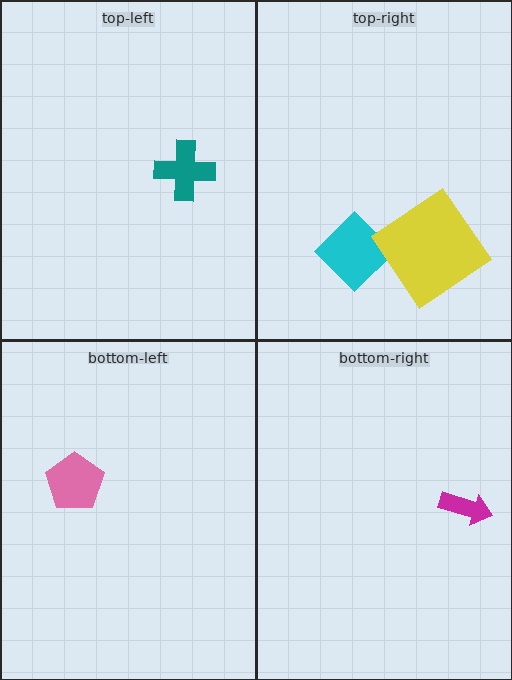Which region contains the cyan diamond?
The top-right region.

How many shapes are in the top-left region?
1.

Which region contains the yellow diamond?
The top-right region.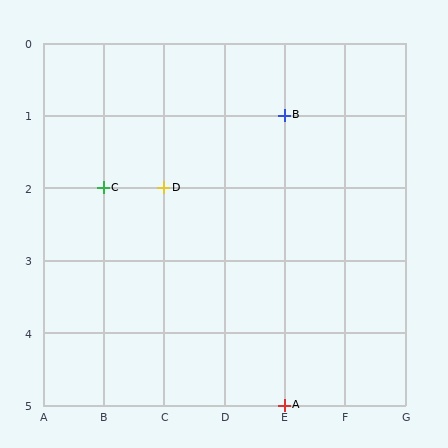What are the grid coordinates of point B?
Point B is at grid coordinates (E, 1).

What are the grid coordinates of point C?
Point C is at grid coordinates (B, 2).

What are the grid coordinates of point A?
Point A is at grid coordinates (E, 5).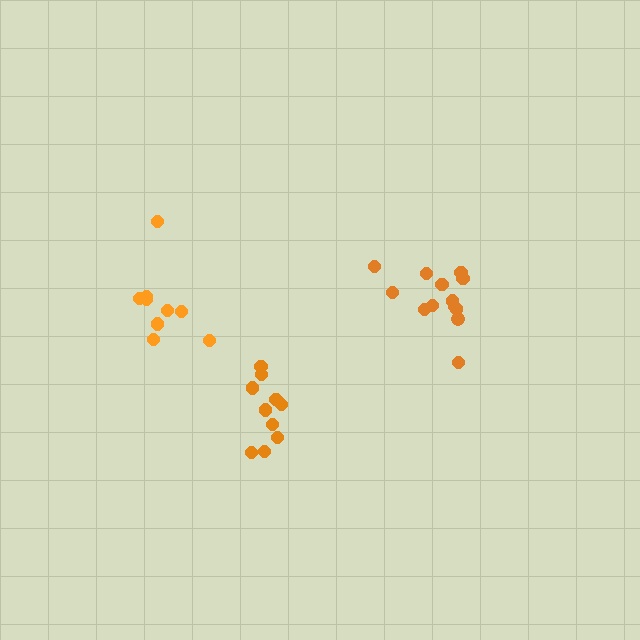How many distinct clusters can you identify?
There are 3 distinct clusters.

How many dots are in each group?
Group 1: 9 dots, Group 2: 13 dots, Group 3: 10 dots (32 total).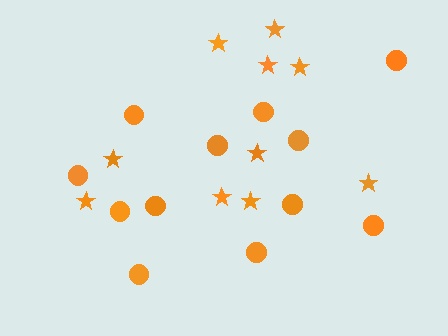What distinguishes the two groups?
There are 2 groups: one group of circles (12) and one group of stars (10).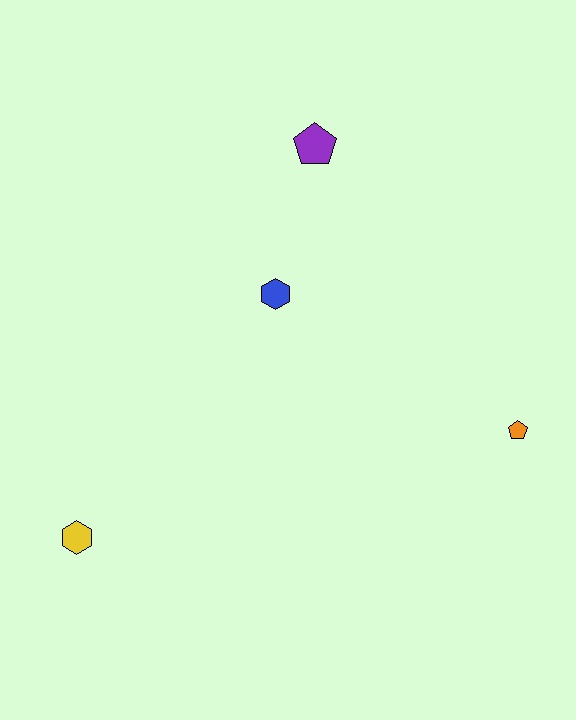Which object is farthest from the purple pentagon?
The yellow hexagon is farthest from the purple pentagon.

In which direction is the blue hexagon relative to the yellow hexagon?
The blue hexagon is above the yellow hexagon.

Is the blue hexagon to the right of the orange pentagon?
No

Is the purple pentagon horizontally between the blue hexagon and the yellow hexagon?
No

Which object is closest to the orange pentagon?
The blue hexagon is closest to the orange pentagon.